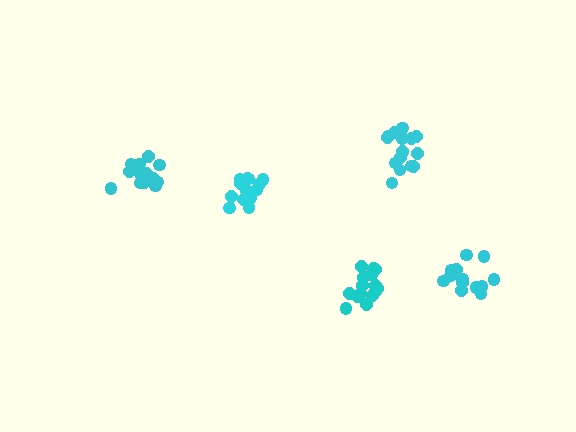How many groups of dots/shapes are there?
There are 5 groups.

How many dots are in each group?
Group 1: 15 dots, Group 2: 13 dots, Group 3: 17 dots, Group 4: 15 dots, Group 5: 17 dots (77 total).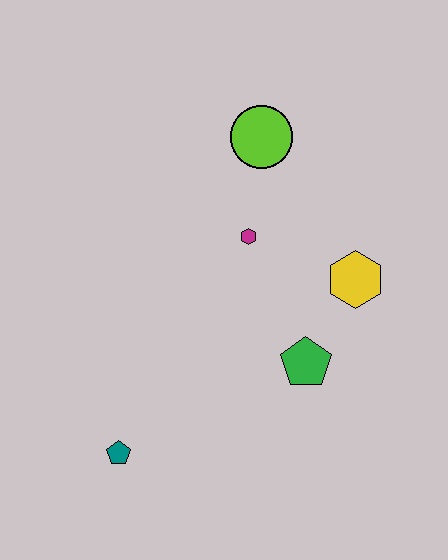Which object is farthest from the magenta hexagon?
The teal pentagon is farthest from the magenta hexagon.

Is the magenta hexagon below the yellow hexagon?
No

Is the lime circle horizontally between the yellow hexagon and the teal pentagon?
Yes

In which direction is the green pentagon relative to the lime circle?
The green pentagon is below the lime circle.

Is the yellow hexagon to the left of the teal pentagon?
No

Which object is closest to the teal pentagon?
The green pentagon is closest to the teal pentagon.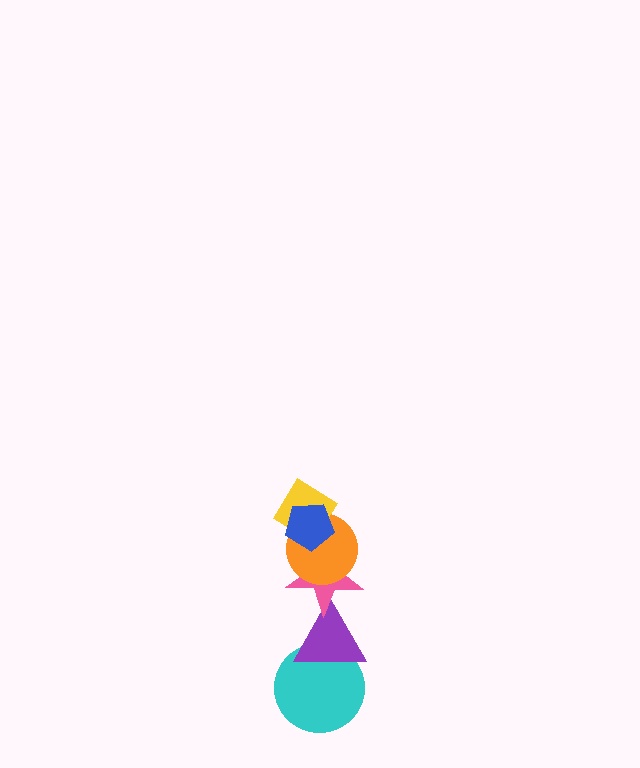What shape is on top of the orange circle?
The yellow diamond is on top of the orange circle.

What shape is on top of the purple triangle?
The pink star is on top of the purple triangle.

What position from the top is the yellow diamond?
The yellow diamond is 2nd from the top.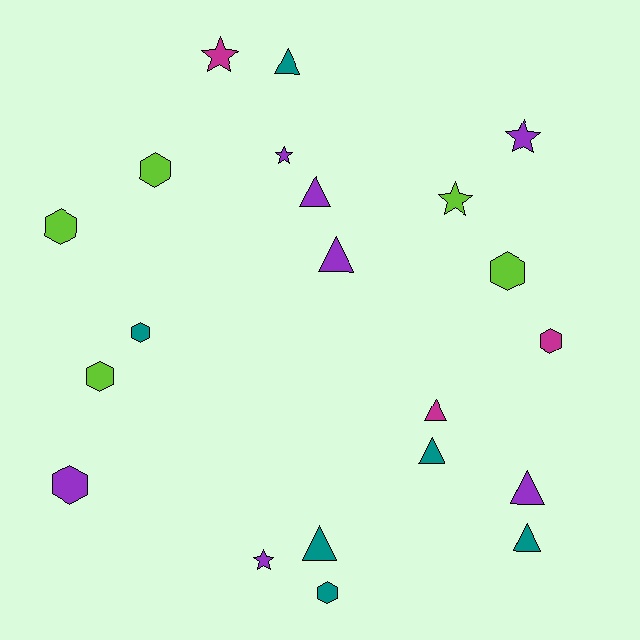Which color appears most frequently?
Purple, with 7 objects.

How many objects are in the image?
There are 21 objects.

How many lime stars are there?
There is 1 lime star.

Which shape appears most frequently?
Hexagon, with 8 objects.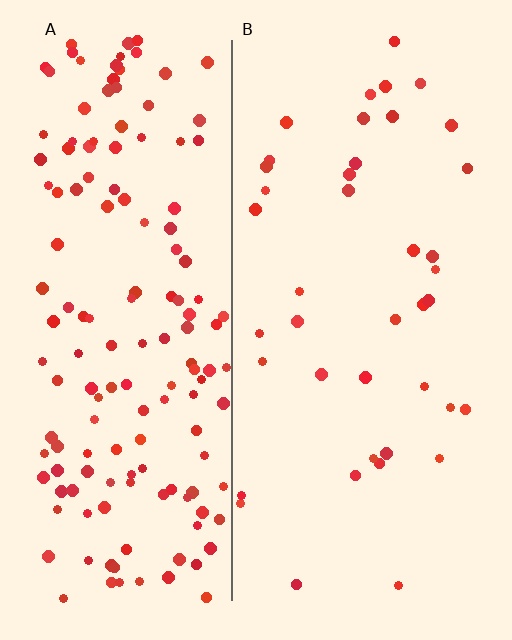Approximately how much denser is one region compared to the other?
Approximately 3.8× — region A over region B.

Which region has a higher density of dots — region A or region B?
A (the left).